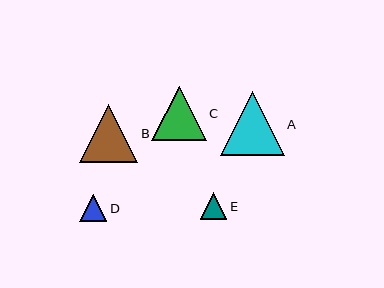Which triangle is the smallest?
Triangle E is the smallest with a size of approximately 26 pixels.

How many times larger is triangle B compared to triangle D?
Triangle B is approximately 2.1 times the size of triangle D.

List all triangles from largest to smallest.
From largest to smallest: A, B, C, D, E.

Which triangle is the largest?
Triangle A is the largest with a size of approximately 63 pixels.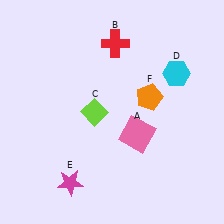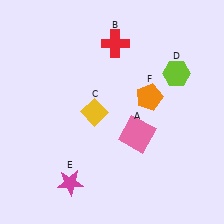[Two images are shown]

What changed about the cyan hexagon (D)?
In Image 1, D is cyan. In Image 2, it changed to lime.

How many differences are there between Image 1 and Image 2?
There are 2 differences between the two images.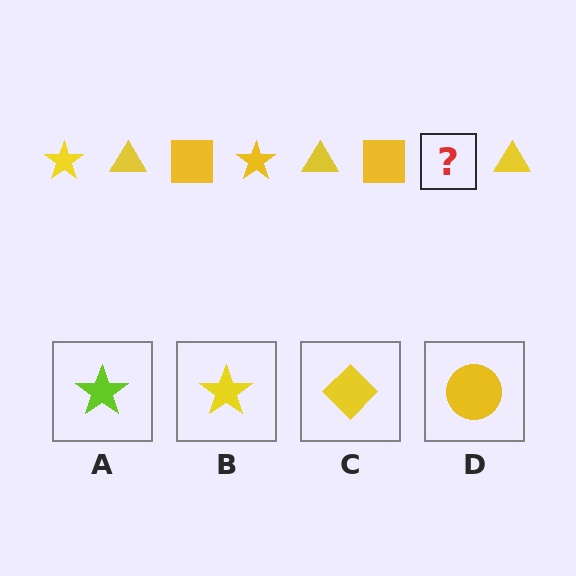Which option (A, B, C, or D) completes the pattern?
B.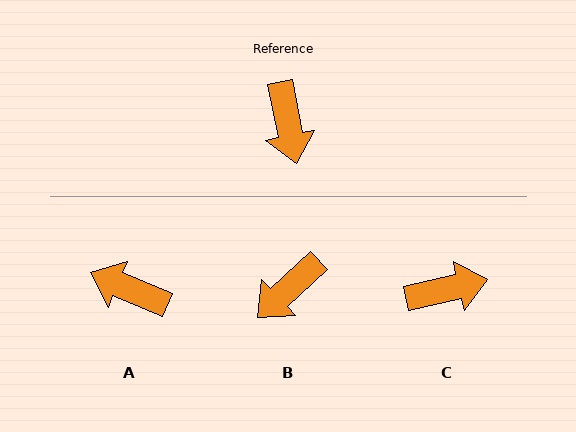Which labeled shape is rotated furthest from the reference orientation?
A, about 124 degrees away.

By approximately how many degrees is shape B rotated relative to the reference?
Approximately 58 degrees clockwise.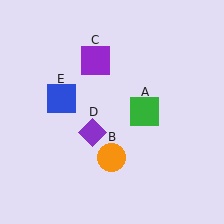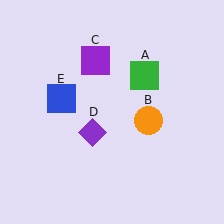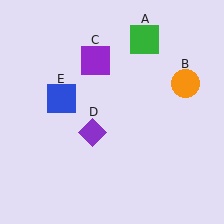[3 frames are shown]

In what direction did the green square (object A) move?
The green square (object A) moved up.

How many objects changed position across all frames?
2 objects changed position: green square (object A), orange circle (object B).